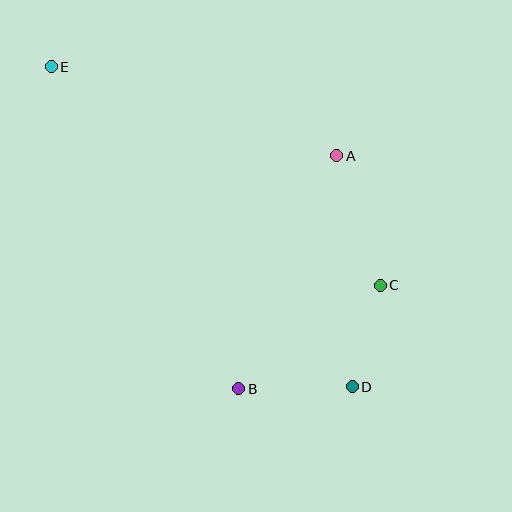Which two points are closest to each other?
Points C and D are closest to each other.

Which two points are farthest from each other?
Points D and E are farthest from each other.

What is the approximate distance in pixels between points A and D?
The distance between A and D is approximately 231 pixels.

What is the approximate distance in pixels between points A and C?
The distance between A and C is approximately 136 pixels.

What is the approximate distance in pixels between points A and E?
The distance between A and E is approximately 299 pixels.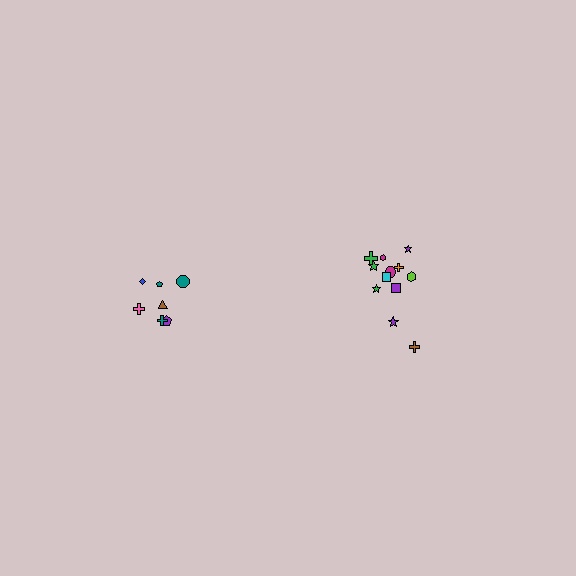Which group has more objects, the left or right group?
The right group.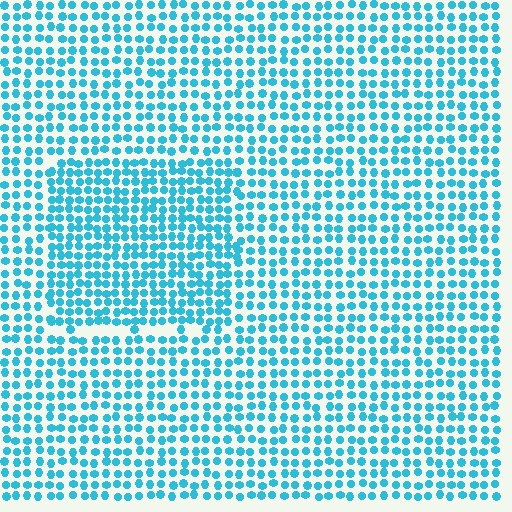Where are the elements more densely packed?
The elements are more densely packed inside the rectangle boundary.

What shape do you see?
I see a rectangle.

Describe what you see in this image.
The image contains small cyan elements arranged at two different densities. A rectangle-shaped region is visible where the elements are more densely packed than the surrounding area.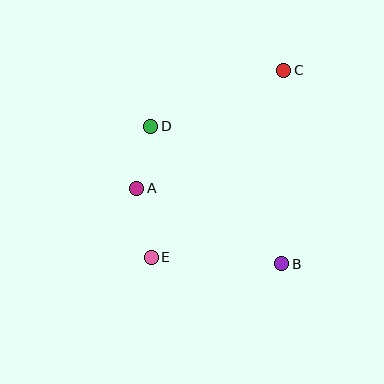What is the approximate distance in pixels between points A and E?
The distance between A and E is approximately 71 pixels.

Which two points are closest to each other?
Points A and D are closest to each other.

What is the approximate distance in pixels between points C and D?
The distance between C and D is approximately 145 pixels.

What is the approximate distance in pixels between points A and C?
The distance between A and C is approximately 188 pixels.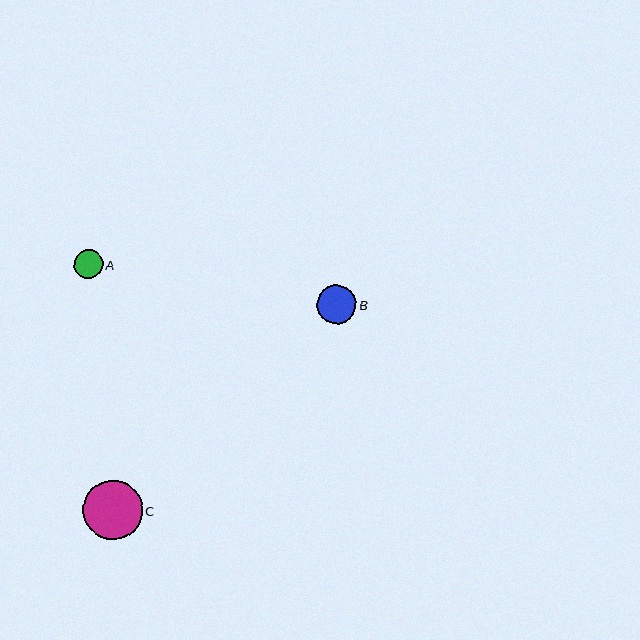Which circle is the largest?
Circle C is the largest with a size of approximately 60 pixels.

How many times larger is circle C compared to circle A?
Circle C is approximately 2.1 times the size of circle A.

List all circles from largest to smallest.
From largest to smallest: C, B, A.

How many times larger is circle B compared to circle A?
Circle B is approximately 1.4 times the size of circle A.